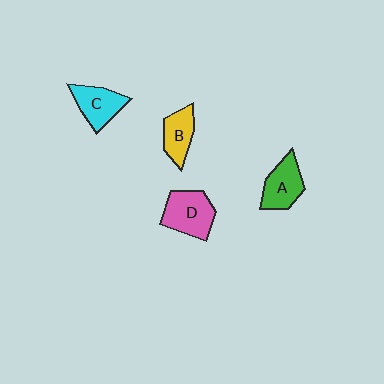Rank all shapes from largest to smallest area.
From largest to smallest: D (pink), A (green), C (cyan), B (yellow).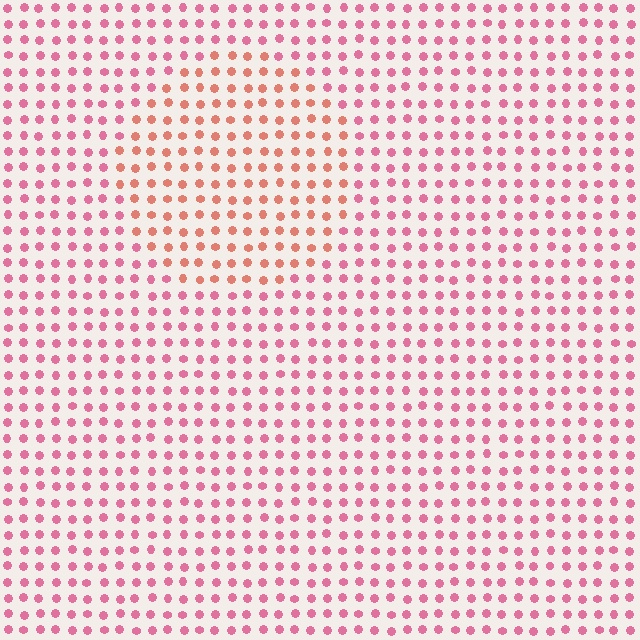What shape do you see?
I see a circle.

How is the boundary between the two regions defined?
The boundary is defined purely by a slight shift in hue (about 31 degrees). Spacing, size, and orientation are identical on both sides.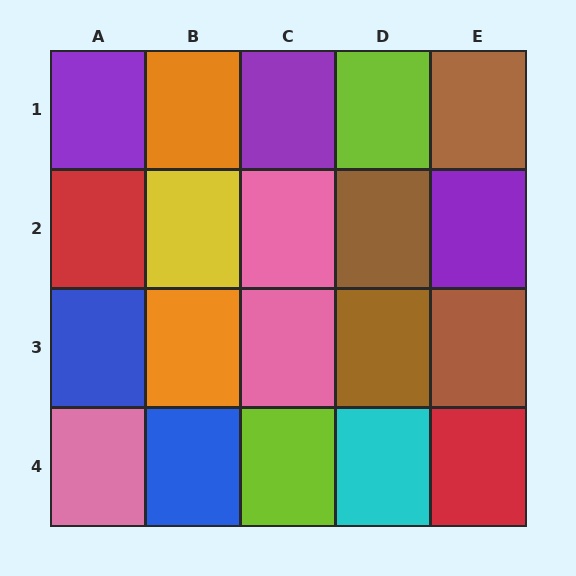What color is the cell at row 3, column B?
Orange.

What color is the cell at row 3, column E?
Brown.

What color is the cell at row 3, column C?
Pink.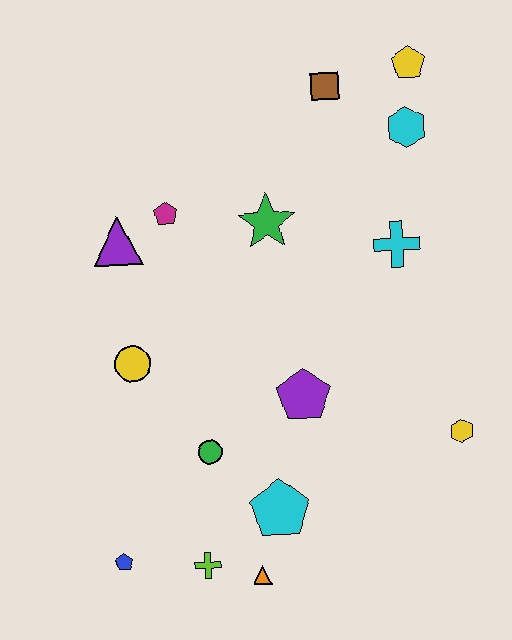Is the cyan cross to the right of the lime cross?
Yes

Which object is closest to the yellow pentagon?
The cyan hexagon is closest to the yellow pentagon.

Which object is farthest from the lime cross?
The yellow pentagon is farthest from the lime cross.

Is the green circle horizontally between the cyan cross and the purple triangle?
Yes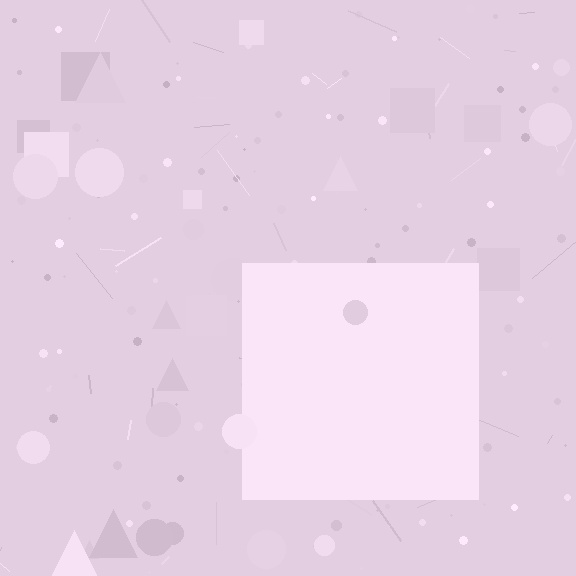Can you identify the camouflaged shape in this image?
The camouflaged shape is a square.